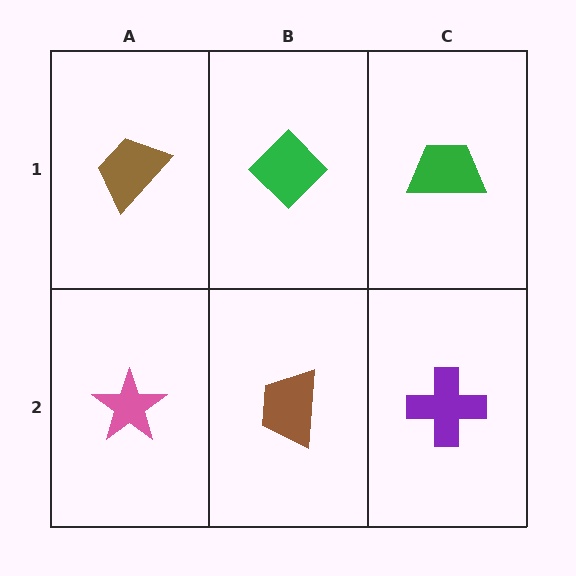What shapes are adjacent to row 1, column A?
A pink star (row 2, column A), a green diamond (row 1, column B).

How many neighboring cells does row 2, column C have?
2.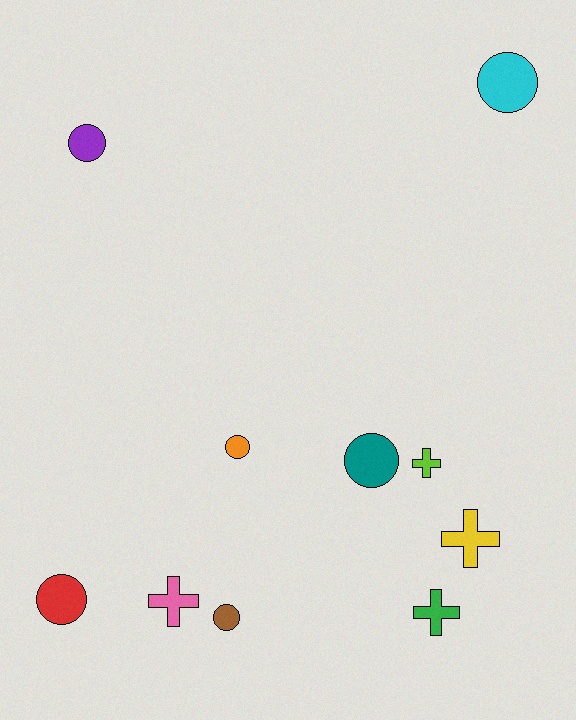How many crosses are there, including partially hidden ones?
There are 4 crosses.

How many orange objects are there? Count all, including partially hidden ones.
There is 1 orange object.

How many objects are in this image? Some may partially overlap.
There are 10 objects.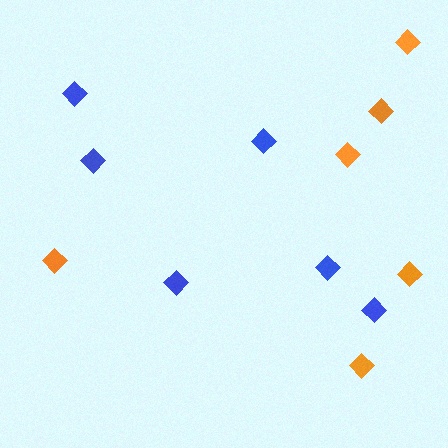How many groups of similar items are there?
There are 2 groups: one group of orange diamonds (6) and one group of blue diamonds (6).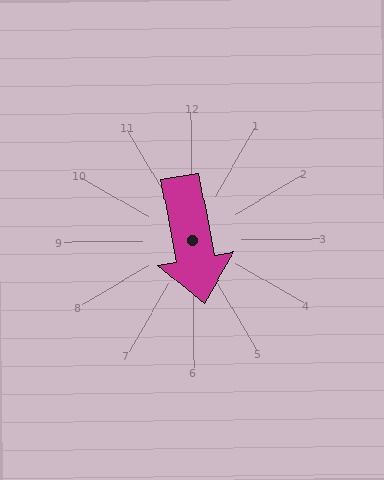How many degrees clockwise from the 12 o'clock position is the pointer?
Approximately 170 degrees.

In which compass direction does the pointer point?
South.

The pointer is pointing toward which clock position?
Roughly 6 o'clock.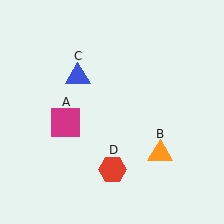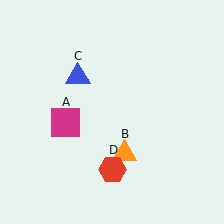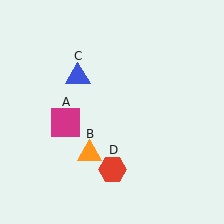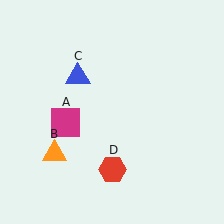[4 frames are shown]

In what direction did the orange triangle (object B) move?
The orange triangle (object B) moved left.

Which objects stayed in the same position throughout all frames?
Magenta square (object A) and blue triangle (object C) and red hexagon (object D) remained stationary.